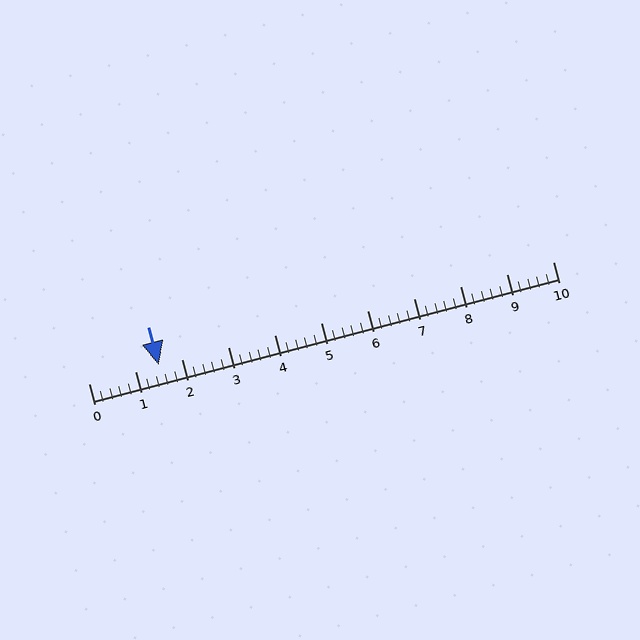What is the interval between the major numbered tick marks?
The major tick marks are spaced 1 units apart.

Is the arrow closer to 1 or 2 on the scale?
The arrow is closer to 2.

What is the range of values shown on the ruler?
The ruler shows values from 0 to 10.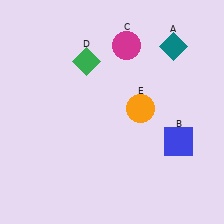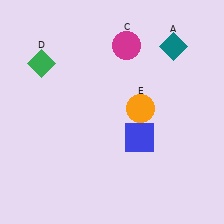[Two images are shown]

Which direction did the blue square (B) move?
The blue square (B) moved left.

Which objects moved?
The objects that moved are: the blue square (B), the green diamond (D).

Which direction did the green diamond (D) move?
The green diamond (D) moved left.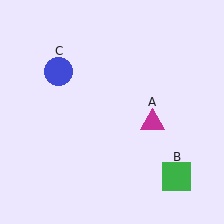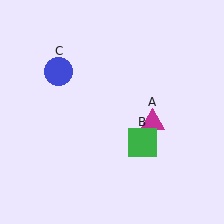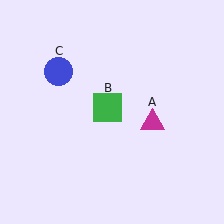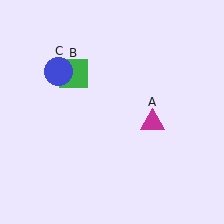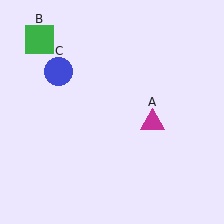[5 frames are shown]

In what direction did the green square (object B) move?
The green square (object B) moved up and to the left.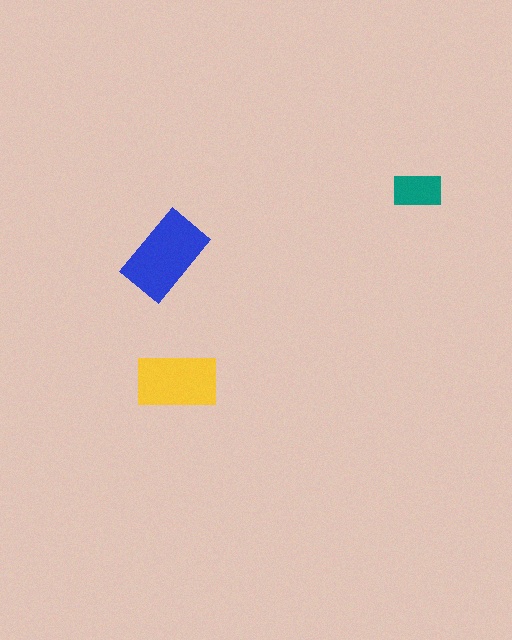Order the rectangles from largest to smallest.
the blue one, the yellow one, the teal one.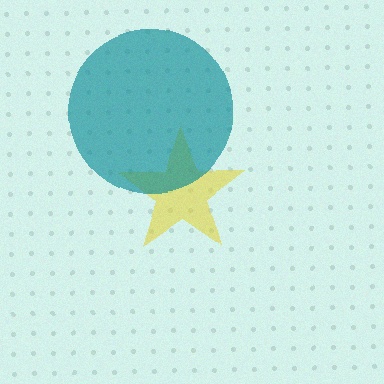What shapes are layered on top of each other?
The layered shapes are: a yellow star, a teal circle.